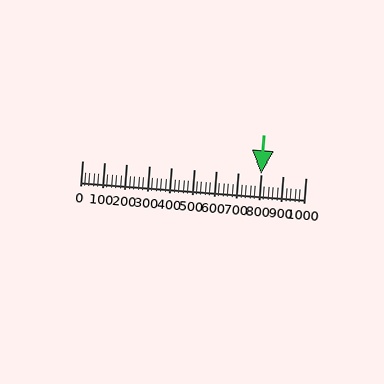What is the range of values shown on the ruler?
The ruler shows values from 0 to 1000.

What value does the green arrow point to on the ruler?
The green arrow points to approximately 800.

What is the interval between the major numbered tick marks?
The major tick marks are spaced 100 units apart.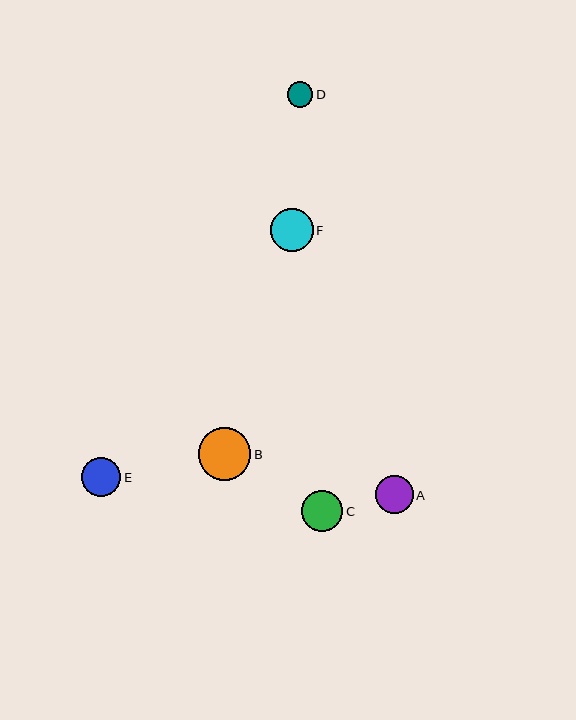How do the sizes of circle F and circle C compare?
Circle F and circle C are approximately the same size.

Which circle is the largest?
Circle B is the largest with a size of approximately 53 pixels.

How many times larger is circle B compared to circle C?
Circle B is approximately 1.3 times the size of circle C.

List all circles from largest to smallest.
From largest to smallest: B, F, C, E, A, D.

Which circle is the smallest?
Circle D is the smallest with a size of approximately 26 pixels.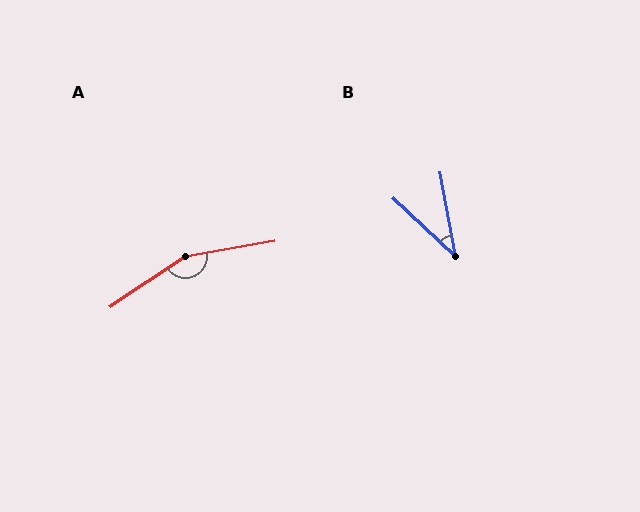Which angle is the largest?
A, at approximately 156 degrees.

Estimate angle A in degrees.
Approximately 156 degrees.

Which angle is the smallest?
B, at approximately 36 degrees.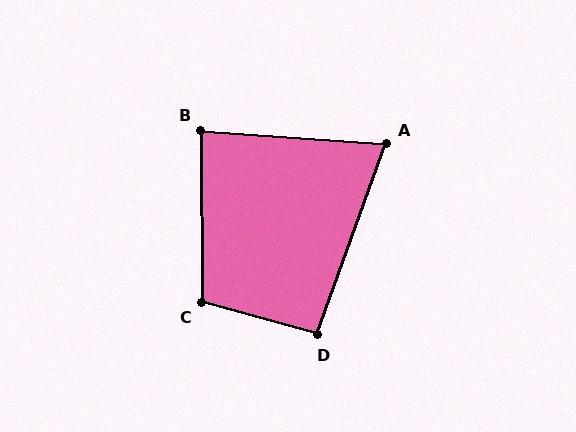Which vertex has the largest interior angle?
C, at approximately 106 degrees.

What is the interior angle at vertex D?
Approximately 94 degrees (approximately right).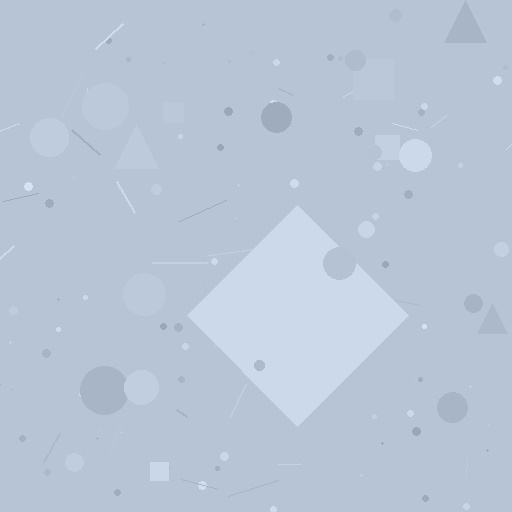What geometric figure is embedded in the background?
A diamond is embedded in the background.